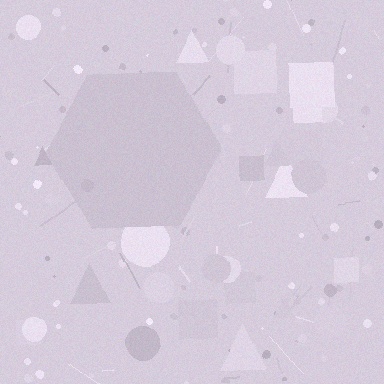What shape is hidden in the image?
A hexagon is hidden in the image.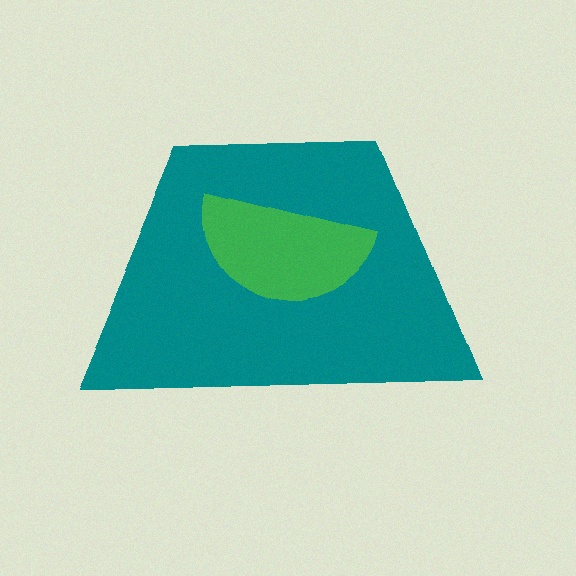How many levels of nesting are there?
2.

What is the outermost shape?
The teal trapezoid.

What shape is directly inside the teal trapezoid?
The green semicircle.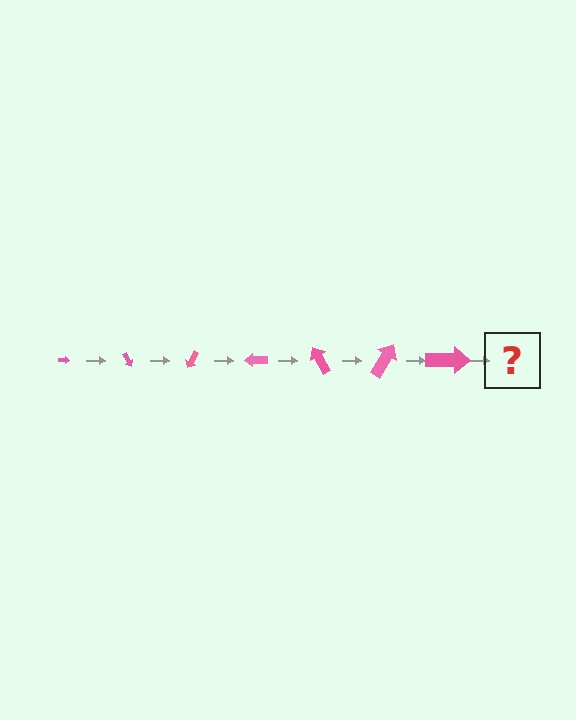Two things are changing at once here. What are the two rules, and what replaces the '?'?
The two rules are that the arrow grows larger each step and it rotates 60 degrees each step. The '?' should be an arrow, larger than the previous one and rotated 420 degrees from the start.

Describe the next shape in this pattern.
It should be an arrow, larger than the previous one and rotated 420 degrees from the start.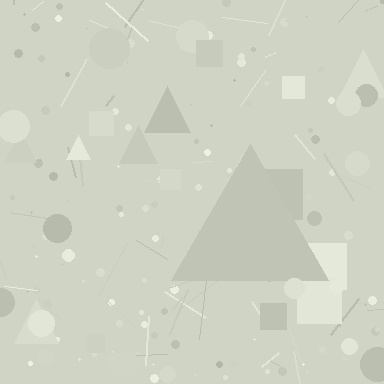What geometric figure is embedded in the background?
A triangle is embedded in the background.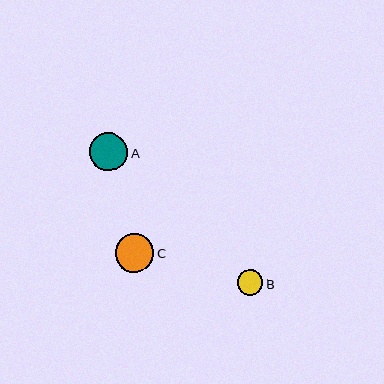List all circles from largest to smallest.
From largest to smallest: A, C, B.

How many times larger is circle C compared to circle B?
Circle C is approximately 1.5 times the size of circle B.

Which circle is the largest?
Circle A is the largest with a size of approximately 39 pixels.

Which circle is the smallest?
Circle B is the smallest with a size of approximately 26 pixels.